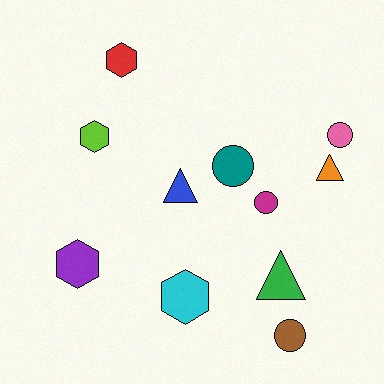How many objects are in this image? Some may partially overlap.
There are 11 objects.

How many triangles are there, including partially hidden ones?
There are 3 triangles.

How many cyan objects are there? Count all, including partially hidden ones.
There is 1 cyan object.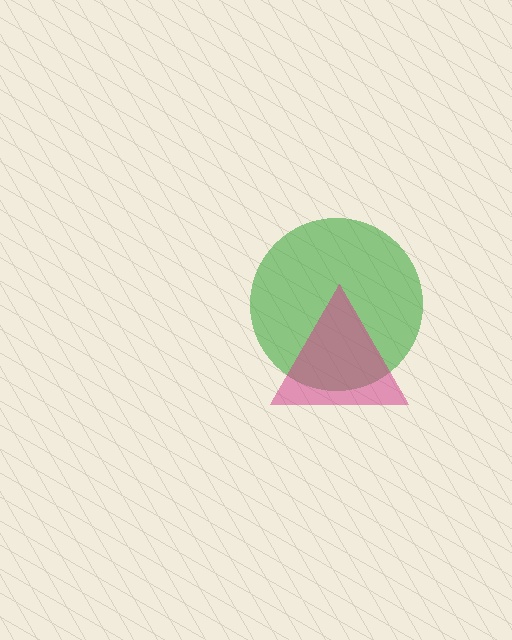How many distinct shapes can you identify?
There are 2 distinct shapes: a green circle, a magenta triangle.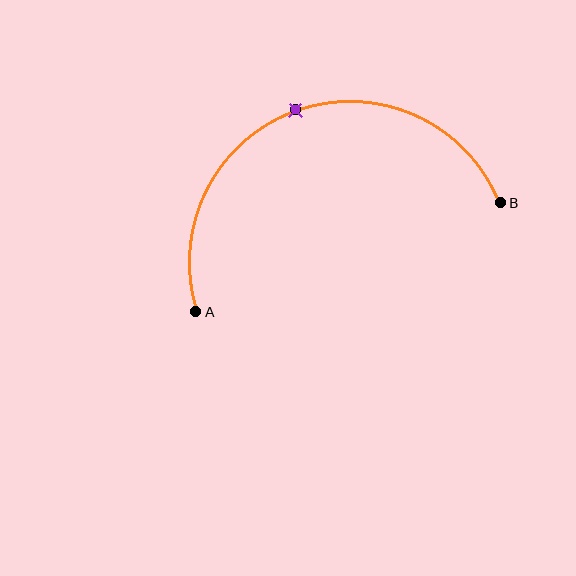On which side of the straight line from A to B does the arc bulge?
The arc bulges above the straight line connecting A and B.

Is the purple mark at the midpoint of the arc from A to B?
Yes. The purple mark lies on the arc at equal arc-length from both A and B — it is the arc midpoint.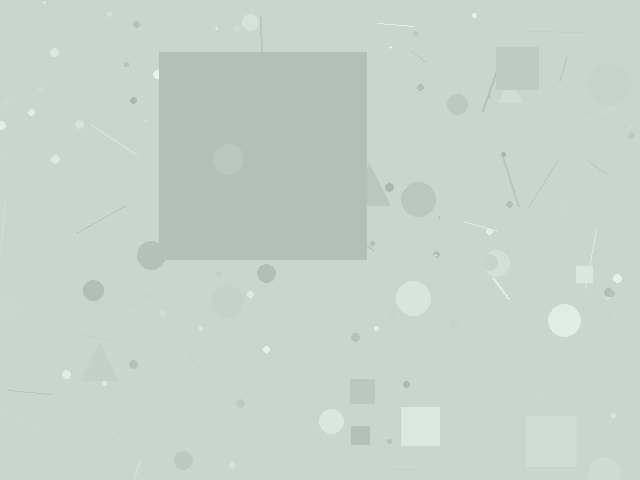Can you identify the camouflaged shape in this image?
The camouflaged shape is a square.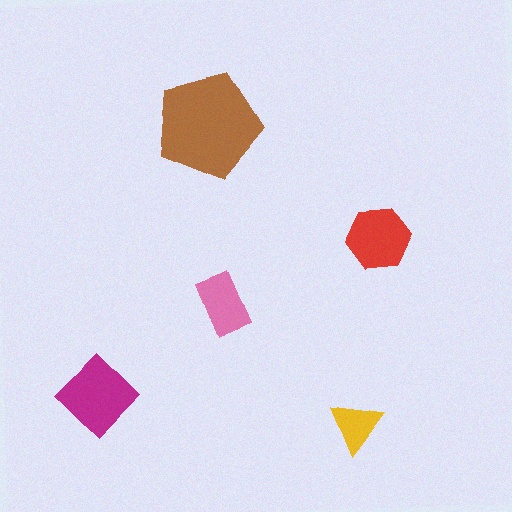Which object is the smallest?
The yellow triangle.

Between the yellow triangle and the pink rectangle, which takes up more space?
The pink rectangle.